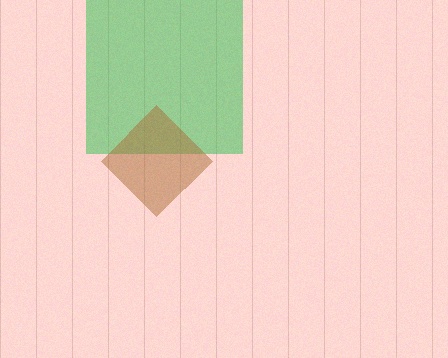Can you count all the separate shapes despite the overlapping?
Yes, there are 2 separate shapes.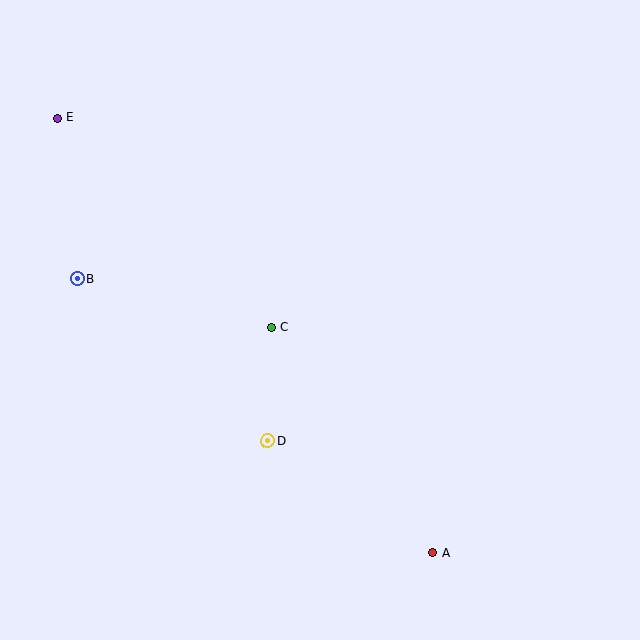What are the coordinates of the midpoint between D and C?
The midpoint between D and C is at (270, 384).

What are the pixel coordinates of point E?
Point E is at (57, 118).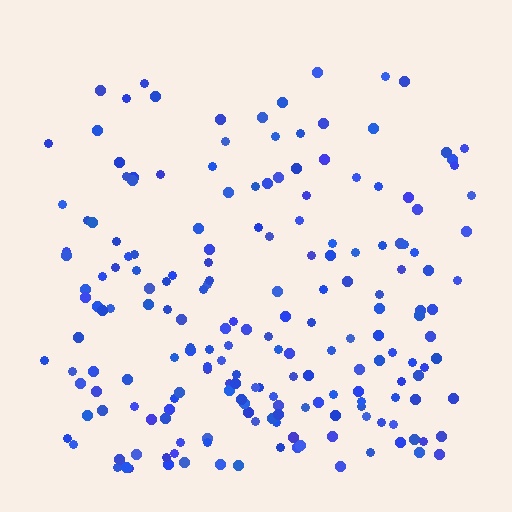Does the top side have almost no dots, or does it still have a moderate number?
Still a moderate number, just noticeably fewer than the bottom.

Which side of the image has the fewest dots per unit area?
The top.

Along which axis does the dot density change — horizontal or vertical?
Vertical.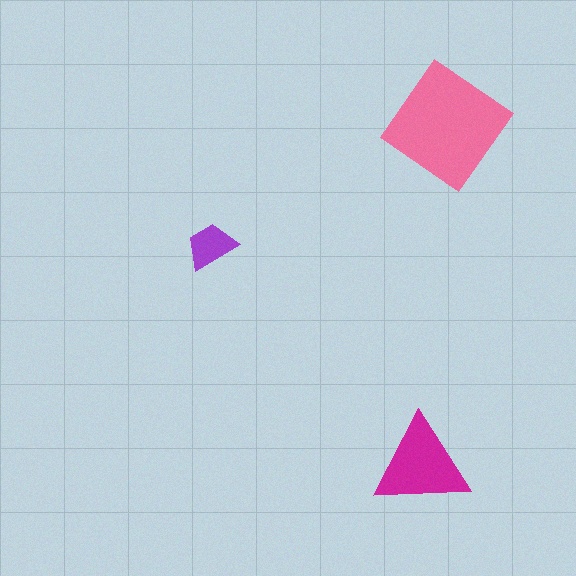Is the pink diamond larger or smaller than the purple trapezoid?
Larger.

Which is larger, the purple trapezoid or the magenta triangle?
The magenta triangle.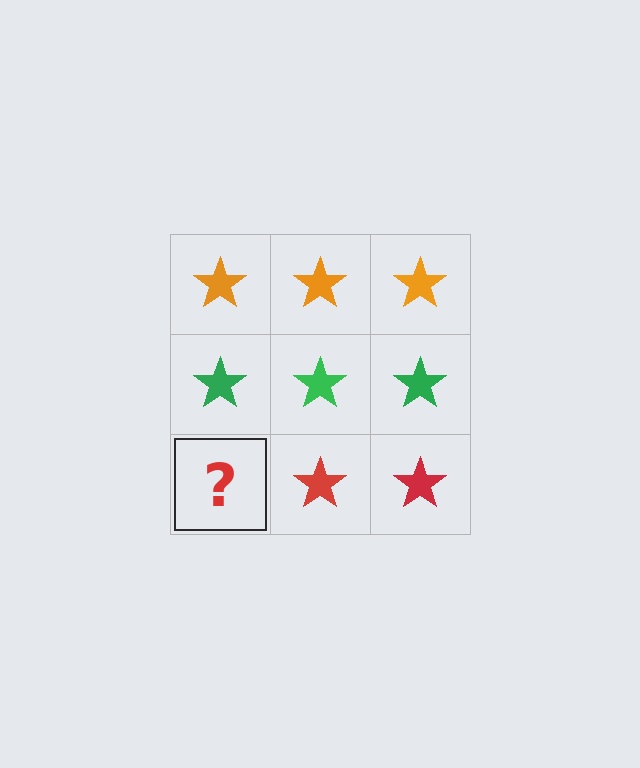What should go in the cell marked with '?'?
The missing cell should contain a red star.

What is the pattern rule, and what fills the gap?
The rule is that each row has a consistent color. The gap should be filled with a red star.